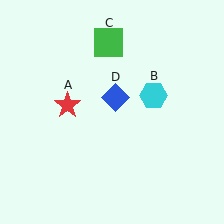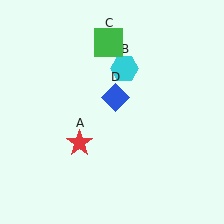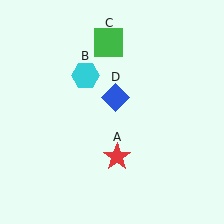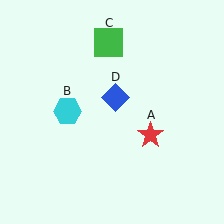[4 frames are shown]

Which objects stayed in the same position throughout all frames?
Green square (object C) and blue diamond (object D) remained stationary.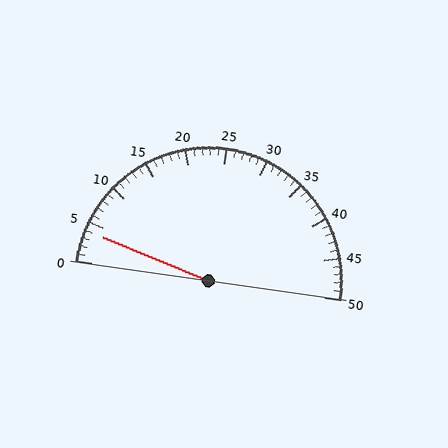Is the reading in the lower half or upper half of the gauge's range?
The reading is in the lower half of the range (0 to 50).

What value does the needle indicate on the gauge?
The needle indicates approximately 4.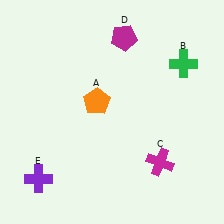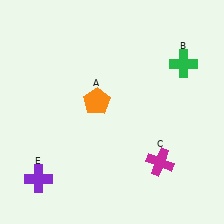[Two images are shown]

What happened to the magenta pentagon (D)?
The magenta pentagon (D) was removed in Image 2. It was in the top-right area of Image 1.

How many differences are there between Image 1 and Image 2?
There is 1 difference between the two images.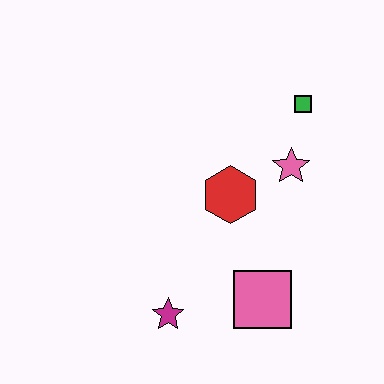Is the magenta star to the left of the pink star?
Yes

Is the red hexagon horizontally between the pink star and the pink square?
No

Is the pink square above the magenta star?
Yes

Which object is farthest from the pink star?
The magenta star is farthest from the pink star.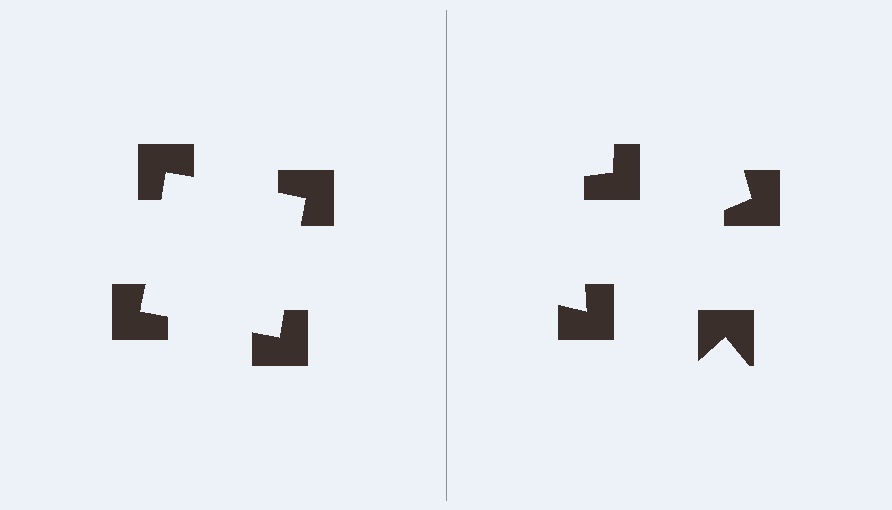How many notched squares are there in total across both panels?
8 — 4 on each side.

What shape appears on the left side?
An illusory square.